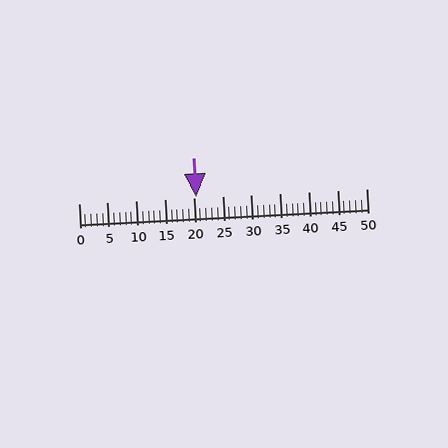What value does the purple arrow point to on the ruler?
The purple arrow points to approximately 20.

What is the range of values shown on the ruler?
The ruler shows values from 0 to 50.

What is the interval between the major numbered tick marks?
The major tick marks are spaced 5 units apart.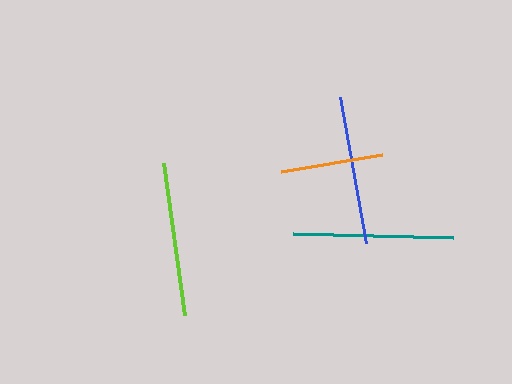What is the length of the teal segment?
The teal segment is approximately 160 pixels long.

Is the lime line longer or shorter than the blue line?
The lime line is longer than the blue line.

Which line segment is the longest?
The teal line is the longest at approximately 160 pixels.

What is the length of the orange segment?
The orange segment is approximately 102 pixels long.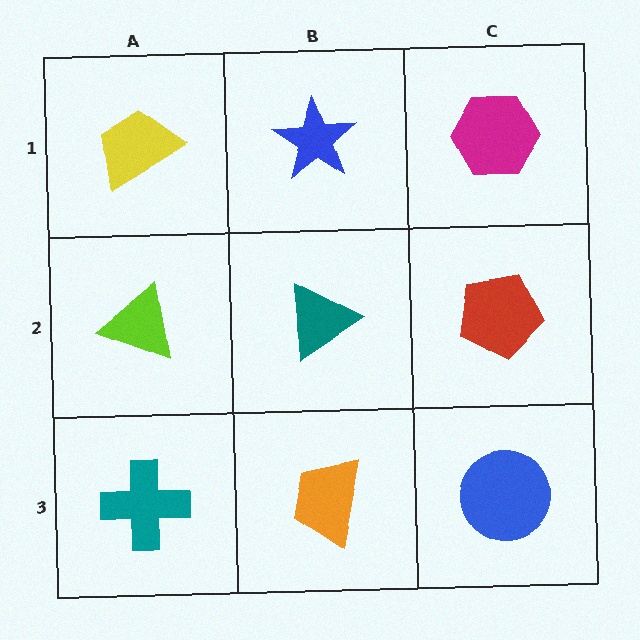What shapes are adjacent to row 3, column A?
A lime triangle (row 2, column A), an orange trapezoid (row 3, column B).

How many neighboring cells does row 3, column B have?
3.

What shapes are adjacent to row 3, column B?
A teal triangle (row 2, column B), a teal cross (row 3, column A), a blue circle (row 3, column C).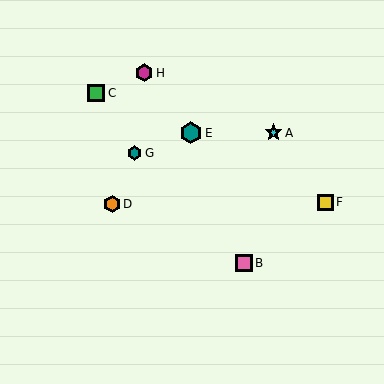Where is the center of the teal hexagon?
The center of the teal hexagon is at (191, 133).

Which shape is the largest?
The teal hexagon (labeled E) is the largest.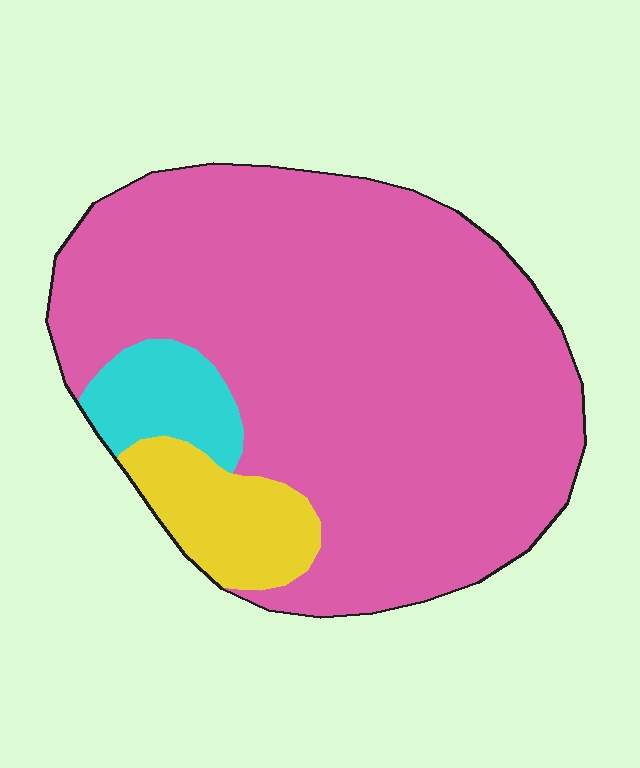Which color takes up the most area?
Pink, at roughly 80%.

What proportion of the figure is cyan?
Cyan takes up about one tenth (1/10) of the figure.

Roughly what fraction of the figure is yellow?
Yellow covers 10% of the figure.